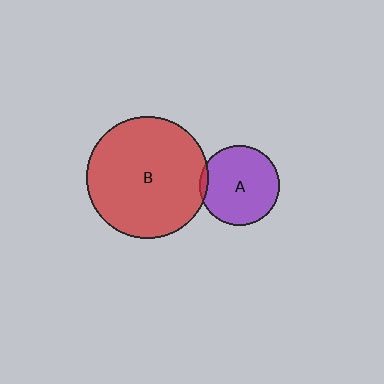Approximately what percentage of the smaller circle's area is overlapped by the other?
Approximately 5%.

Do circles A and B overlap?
Yes.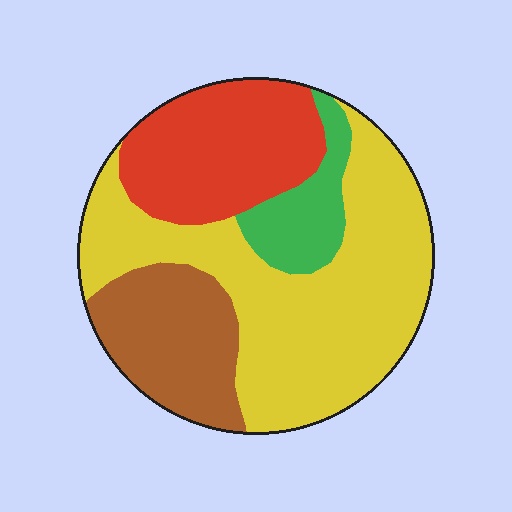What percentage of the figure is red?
Red takes up about one quarter (1/4) of the figure.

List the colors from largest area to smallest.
From largest to smallest: yellow, red, brown, green.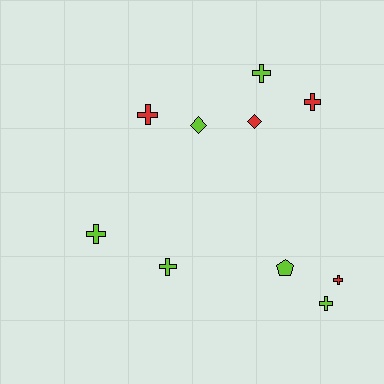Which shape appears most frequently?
Cross, with 7 objects.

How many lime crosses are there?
There are 4 lime crosses.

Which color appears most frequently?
Lime, with 6 objects.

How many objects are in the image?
There are 10 objects.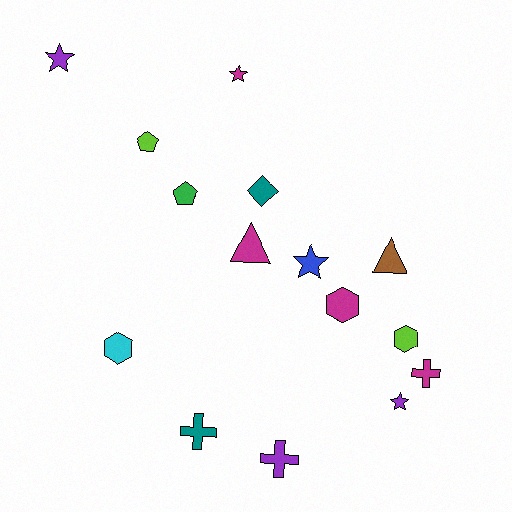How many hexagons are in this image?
There are 3 hexagons.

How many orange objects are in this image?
There are no orange objects.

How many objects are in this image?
There are 15 objects.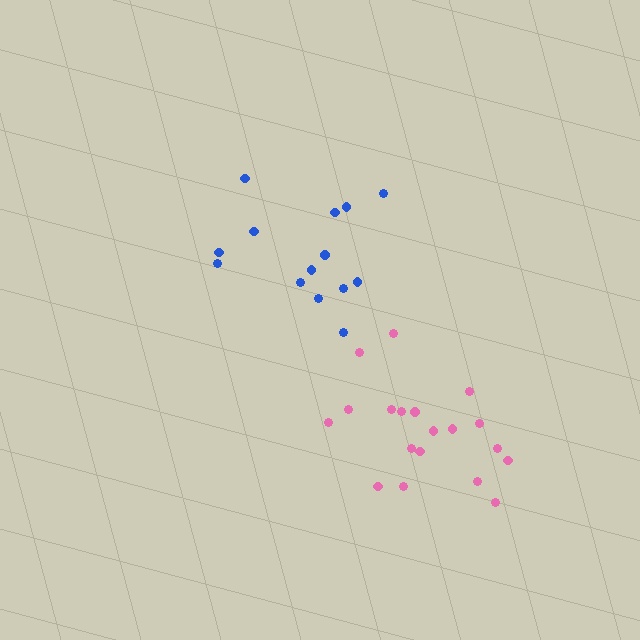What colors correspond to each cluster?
The clusters are colored: pink, blue.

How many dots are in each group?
Group 1: 19 dots, Group 2: 14 dots (33 total).